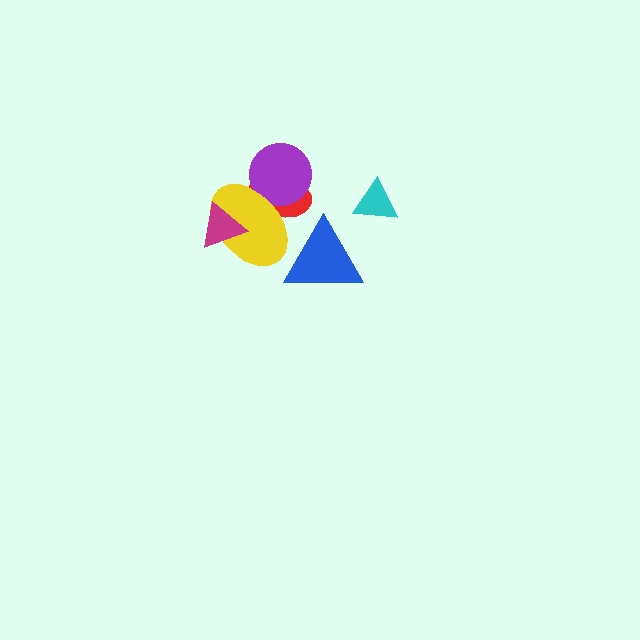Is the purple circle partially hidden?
Yes, it is partially covered by another shape.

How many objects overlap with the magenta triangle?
1 object overlaps with the magenta triangle.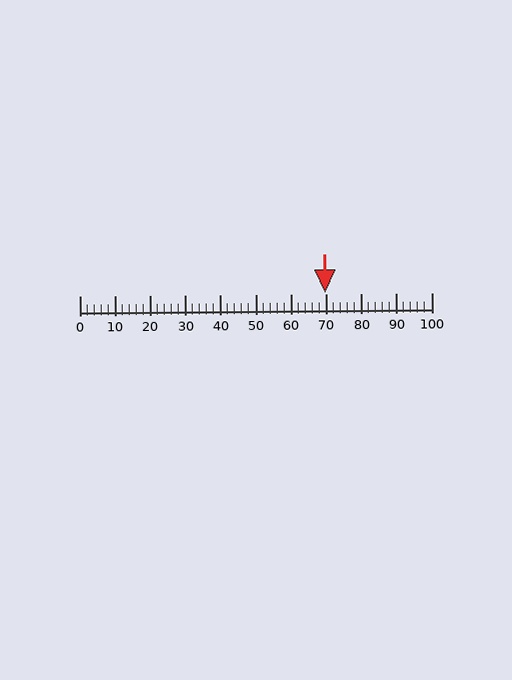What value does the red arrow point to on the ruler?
The red arrow points to approximately 70.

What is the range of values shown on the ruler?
The ruler shows values from 0 to 100.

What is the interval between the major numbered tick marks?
The major tick marks are spaced 10 units apart.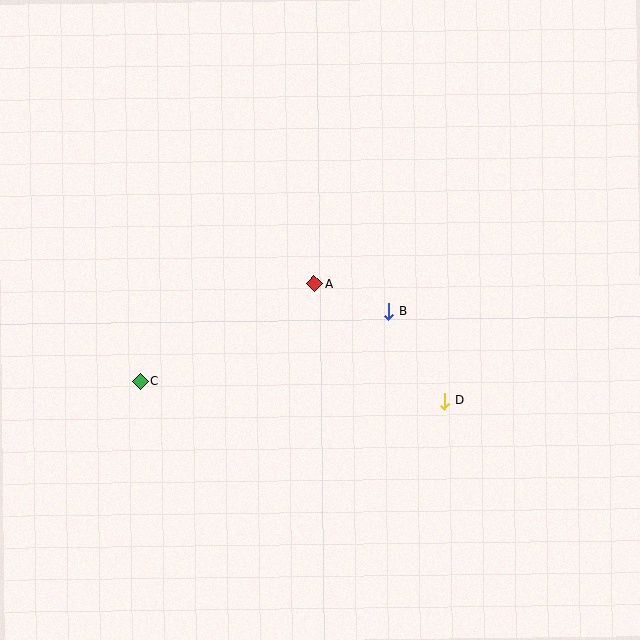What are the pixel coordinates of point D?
Point D is at (445, 401).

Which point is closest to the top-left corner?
Point C is closest to the top-left corner.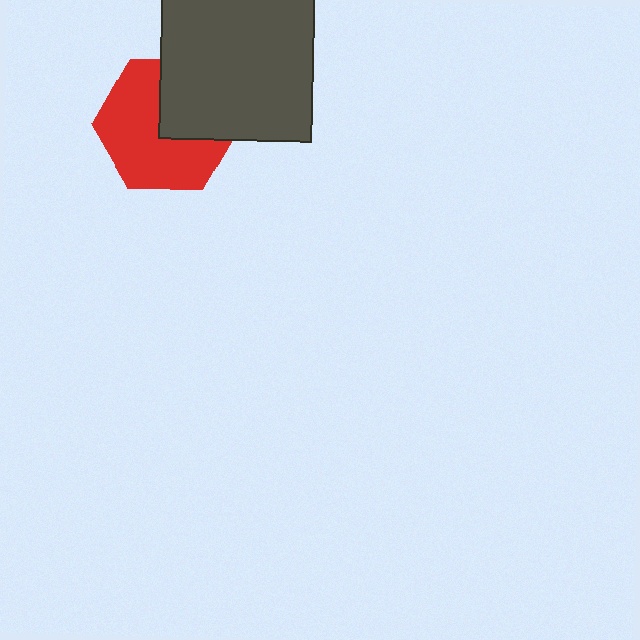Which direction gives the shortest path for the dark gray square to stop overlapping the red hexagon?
Moving toward the upper-right gives the shortest separation.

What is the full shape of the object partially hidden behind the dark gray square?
The partially hidden object is a red hexagon.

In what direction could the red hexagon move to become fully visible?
The red hexagon could move toward the lower-left. That would shift it out from behind the dark gray square entirely.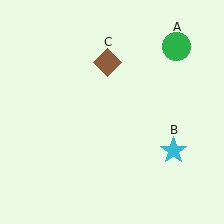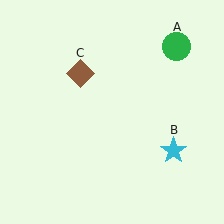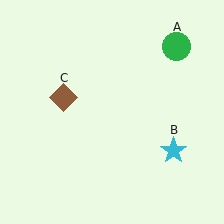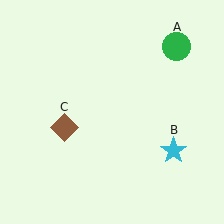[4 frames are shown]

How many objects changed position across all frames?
1 object changed position: brown diamond (object C).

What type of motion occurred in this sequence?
The brown diamond (object C) rotated counterclockwise around the center of the scene.